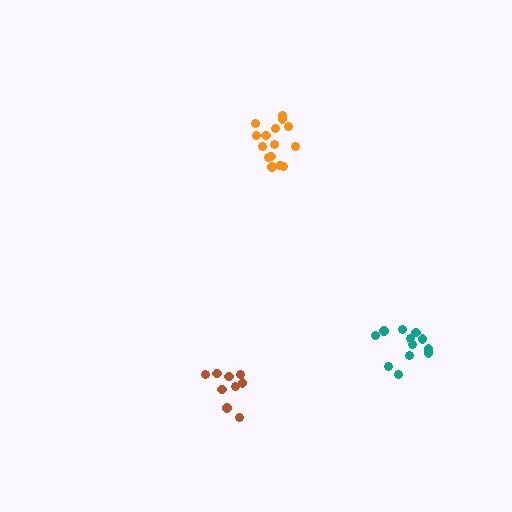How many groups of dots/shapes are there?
There are 3 groups.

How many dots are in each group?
Group 1: 9 dots, Group 2: 12 dots, Group 3: 15 dots (36 total).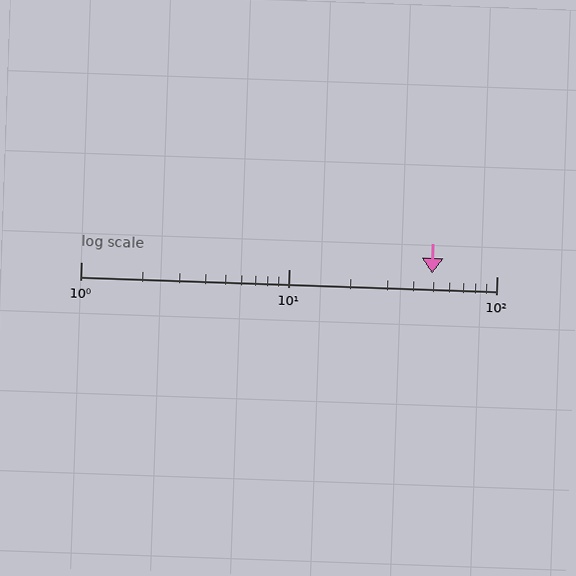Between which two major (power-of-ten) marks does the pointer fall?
The pointer is between 10 and 100.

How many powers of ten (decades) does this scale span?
The scale spans 2 decades, from 1 to 100.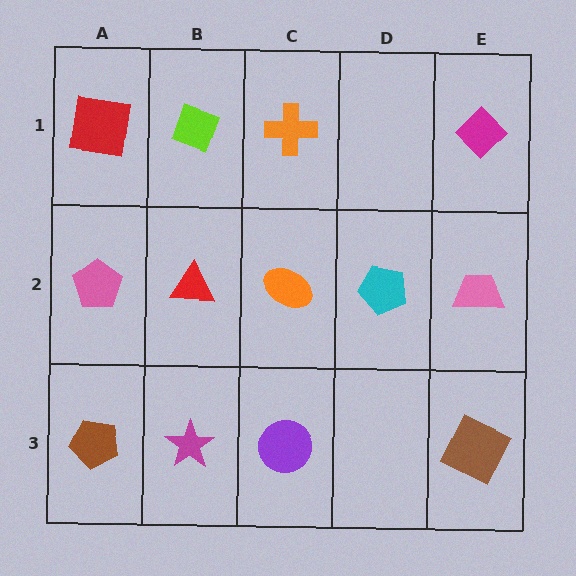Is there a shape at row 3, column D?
No, that cell is empty.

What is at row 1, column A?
A red square.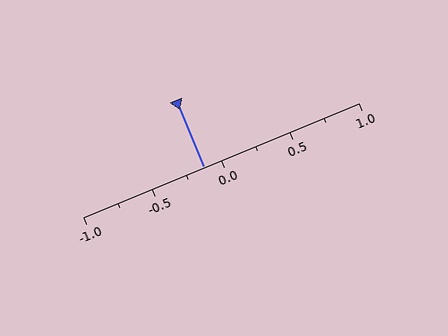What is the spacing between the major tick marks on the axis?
The major ticks are spaced 0.5 apart.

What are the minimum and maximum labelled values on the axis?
The axis runs from -1.0 to 1.0.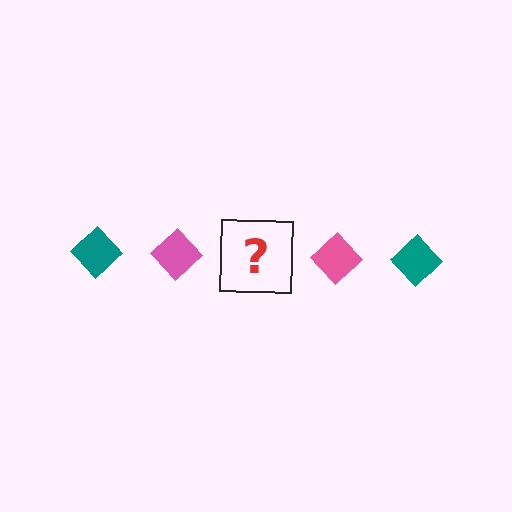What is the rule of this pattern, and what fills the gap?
The rule is that the pattern cycles through teal, pink diamonds. The gap should be filled with a teal diamond.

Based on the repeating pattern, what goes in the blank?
The blank should be a teal diamond.